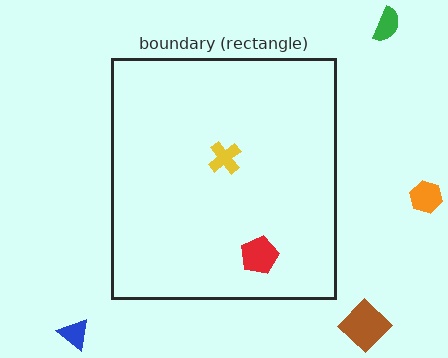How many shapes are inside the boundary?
2 inside, 4 outside.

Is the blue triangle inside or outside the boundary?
Outside.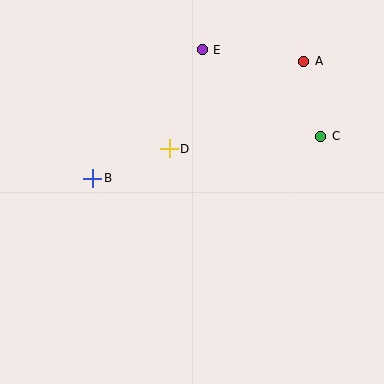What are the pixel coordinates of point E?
Point E is at (202, 50).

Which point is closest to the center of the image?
Point D at (169, 149) is closest to the center.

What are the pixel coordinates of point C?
Point C is at (321, 136).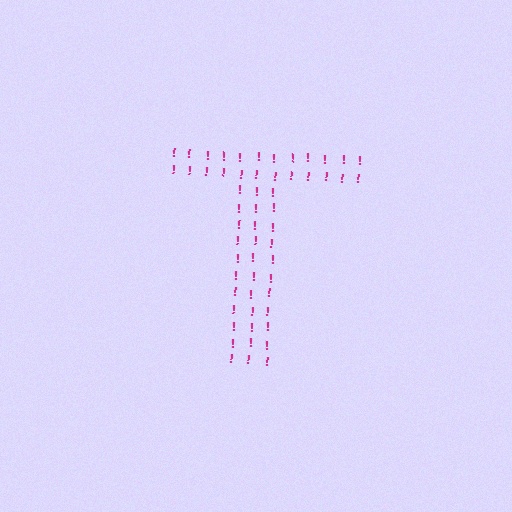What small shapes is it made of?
It is made of small exclamation marks.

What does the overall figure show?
The overall figure shows the letter T.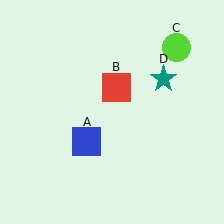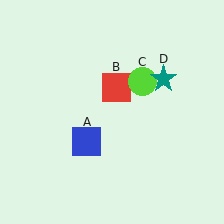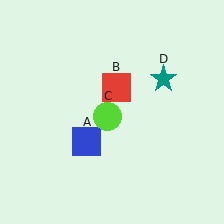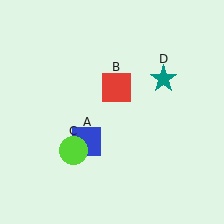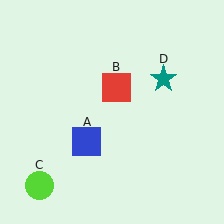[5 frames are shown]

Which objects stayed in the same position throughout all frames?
Blue square (object A) and red square (object B) and teal star (object D) remained stationary.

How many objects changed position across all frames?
1 object changed position: lime circle (object C).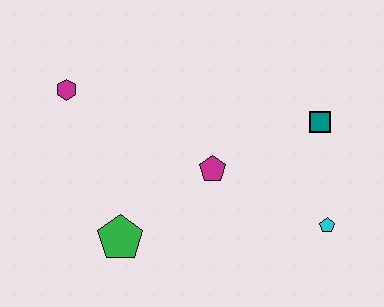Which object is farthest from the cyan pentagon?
The magenta hexagon is farthest from the cyan pentagon.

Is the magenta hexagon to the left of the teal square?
Yes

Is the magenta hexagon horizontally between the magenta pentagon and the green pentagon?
No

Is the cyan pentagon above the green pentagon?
Yes